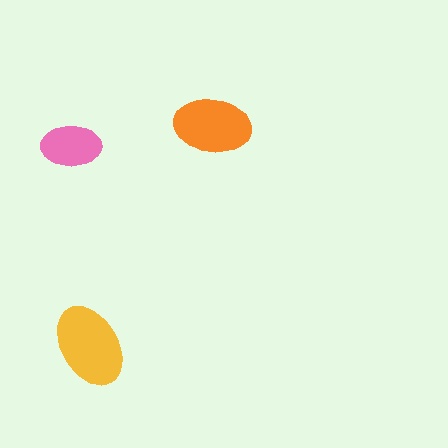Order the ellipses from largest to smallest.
the yellow one, the orange one, the pink one.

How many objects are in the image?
There are 3 objects in the image.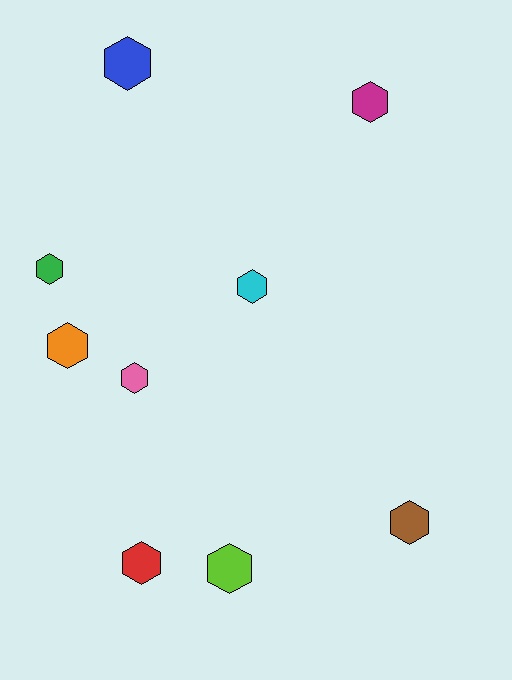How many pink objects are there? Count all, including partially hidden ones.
There is 1 pink object.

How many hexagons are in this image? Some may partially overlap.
There are 9 hexagons.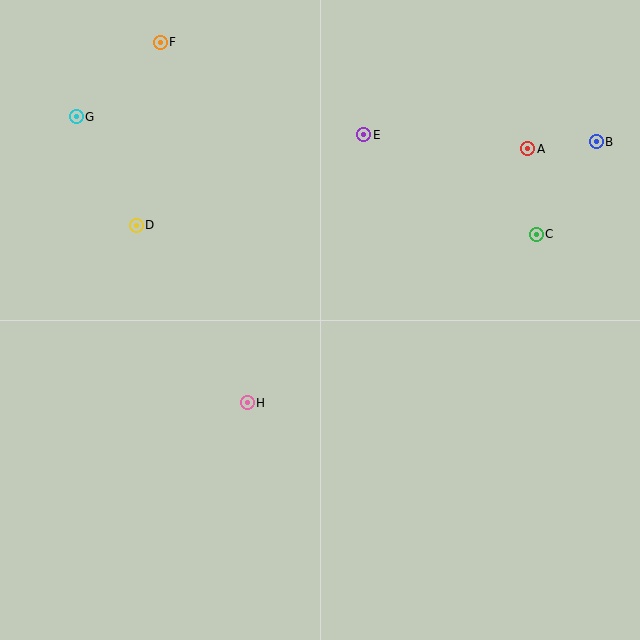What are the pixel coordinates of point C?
Point C is at (536, 234).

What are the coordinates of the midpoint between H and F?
The midpoint between H and F is at (204, 222).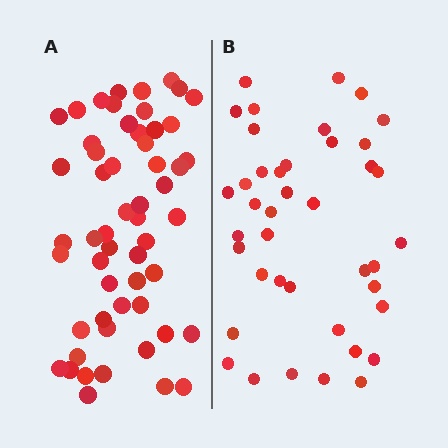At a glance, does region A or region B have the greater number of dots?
Region A (the left region) has more dots.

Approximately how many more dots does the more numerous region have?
Region A has approximately 15 more dots than region B.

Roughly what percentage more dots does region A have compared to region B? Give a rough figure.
About 35% more.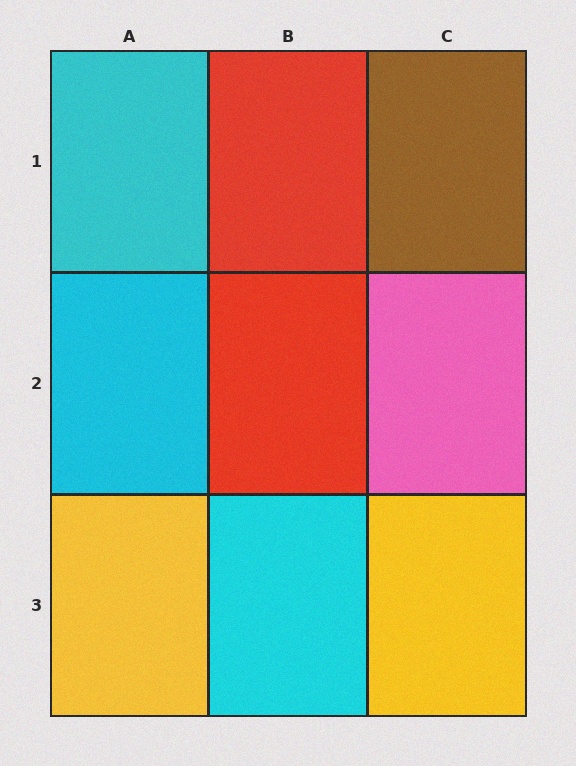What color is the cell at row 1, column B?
Red.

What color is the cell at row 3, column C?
Yellow.